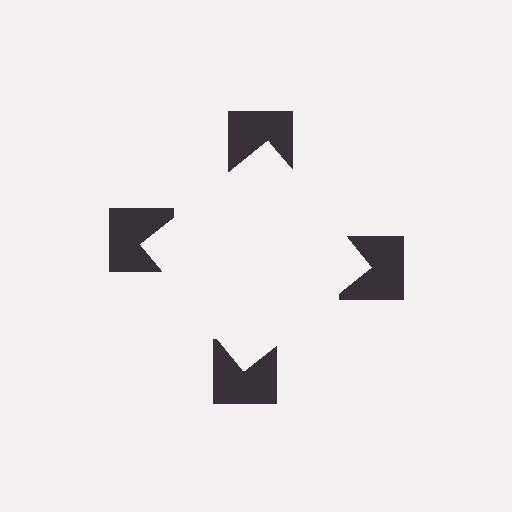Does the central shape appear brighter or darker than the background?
It typically appears slightly brighter than the background, even though no actual brightness change is drawn.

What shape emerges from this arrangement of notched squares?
An illusory square — its edges are inferred from the aligned wedge cuts in the notched squares, not physically drawn.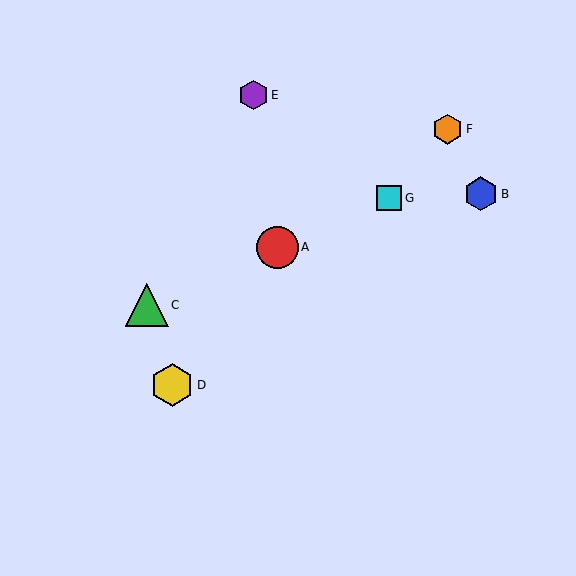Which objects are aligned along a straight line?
Objects A, C, G are aligned along a straight line.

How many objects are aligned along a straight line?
3 objects (A, C, G) are aligned along a straight line.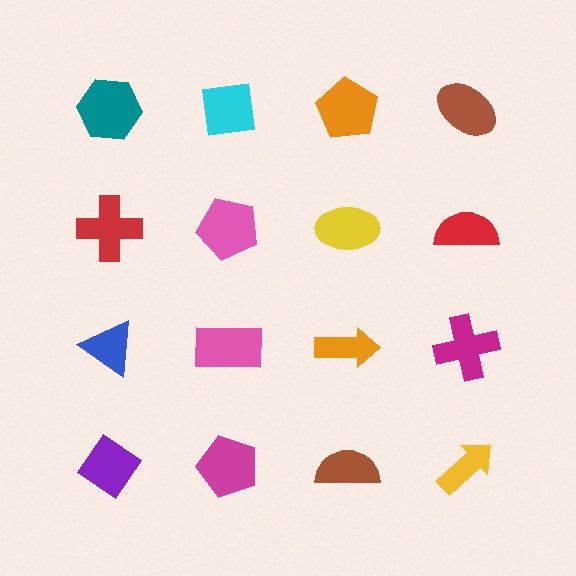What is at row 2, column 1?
A red cross.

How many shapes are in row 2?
4 shapes.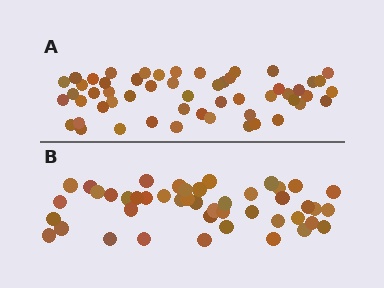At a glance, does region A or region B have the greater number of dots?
Region A (the top region) has more dots.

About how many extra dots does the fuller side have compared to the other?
Region A has roughly 8 or so more dots than region B.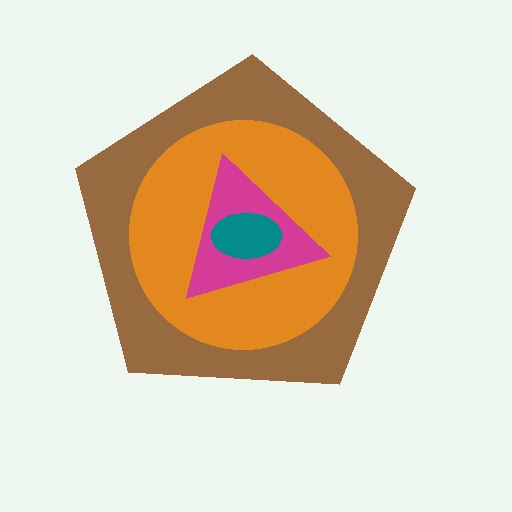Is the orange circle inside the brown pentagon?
Yes.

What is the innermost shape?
The teal ellipse.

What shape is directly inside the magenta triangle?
The teal ellipse.